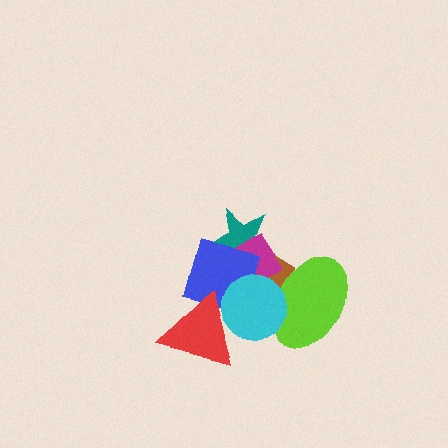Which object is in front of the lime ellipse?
The cyan circle is in front of the lime ellipse.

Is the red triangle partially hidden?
No, no other shape covers it.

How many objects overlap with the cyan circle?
5 objects overlap with the cyan circle.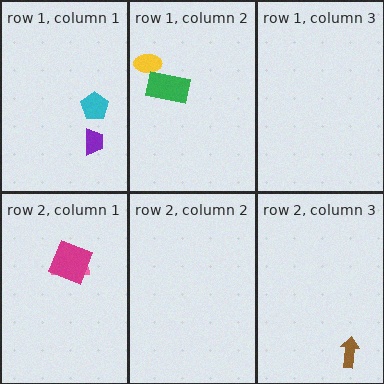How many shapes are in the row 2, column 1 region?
2.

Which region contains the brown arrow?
The row 2, column 3 region.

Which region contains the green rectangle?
The row 1, column 2 region.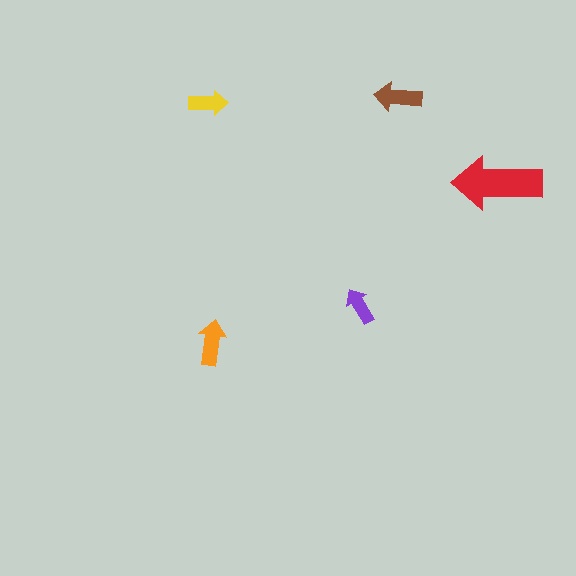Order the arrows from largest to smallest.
the red one, the brown one, the orange one, the yellow one, the purple one.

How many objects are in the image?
There are 5 objects in the image.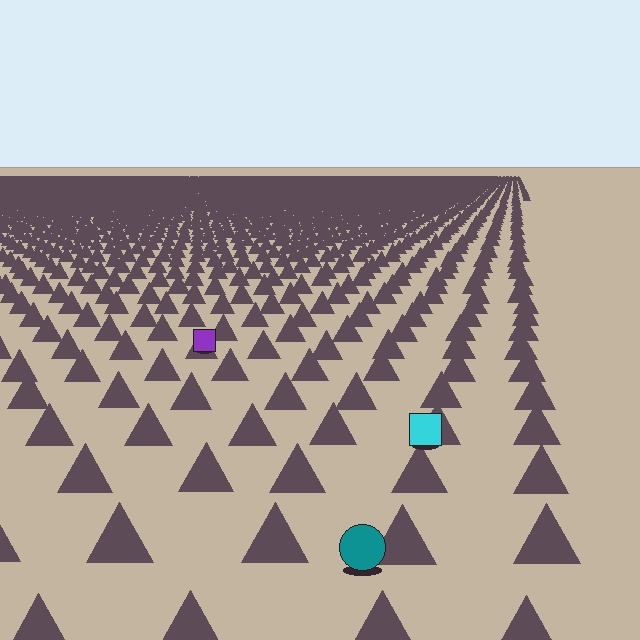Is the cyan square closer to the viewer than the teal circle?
No. The teal circle is closer — you can tell from the texture gradient: the ground texture is coarser near it.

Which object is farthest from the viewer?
The purple square is farthest from the viewer. It appears smaller and the ground texture around it is denser.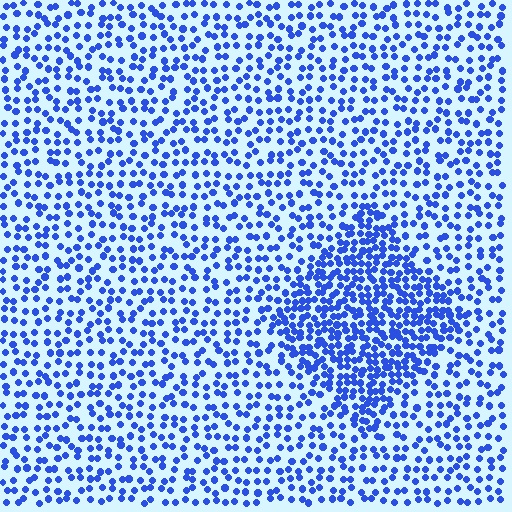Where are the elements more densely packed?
The elements are more densely packed inside the diamond boundary.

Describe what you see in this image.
The image contains small blue elements arranged at two different densities. A diamond-shaped region is visible where the elements are more densely packed than the surrounding area.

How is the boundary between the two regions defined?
The boundary is defined by a change in element density (approximately 2.0x ratio). All elements are the same color, size, and shape.